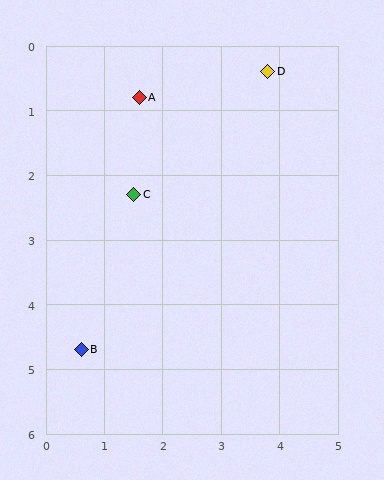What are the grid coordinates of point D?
Point D is at approximately (3.8, 0.4).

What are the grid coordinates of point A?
Point A is at approximately (1.6, 0.8).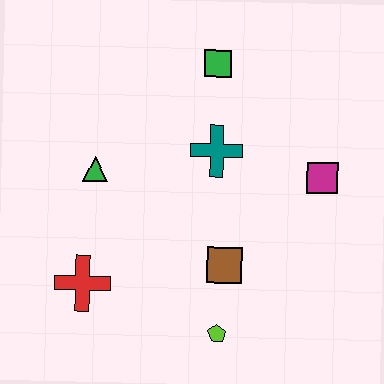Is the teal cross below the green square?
Yes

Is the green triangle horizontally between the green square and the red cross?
Yes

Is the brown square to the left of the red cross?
No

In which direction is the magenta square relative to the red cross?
The magenta square is to the right of the red cross.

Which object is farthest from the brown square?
The green square is farthest from the brown square.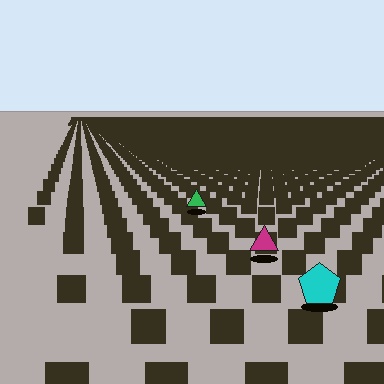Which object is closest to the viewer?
The cyan pentagon is closest. The texture marks near it are larger and more spread out.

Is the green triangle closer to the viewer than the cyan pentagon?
No. The cyan pentagon is closer — you can tell from the texture gradient: the ground texture is coarser near it.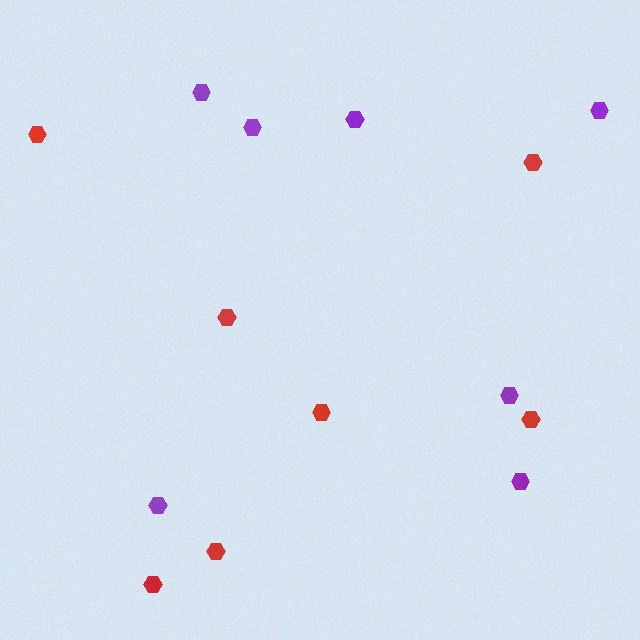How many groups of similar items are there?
There are 2 groups: one group of red hexagons (7) and one group of purple hexagons (7).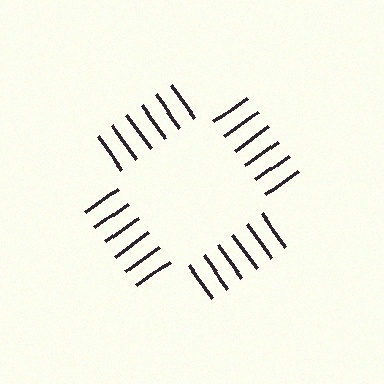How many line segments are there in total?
24 — 6 along each of the 4 edges.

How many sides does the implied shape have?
4 sides — the line-ends trace a square.